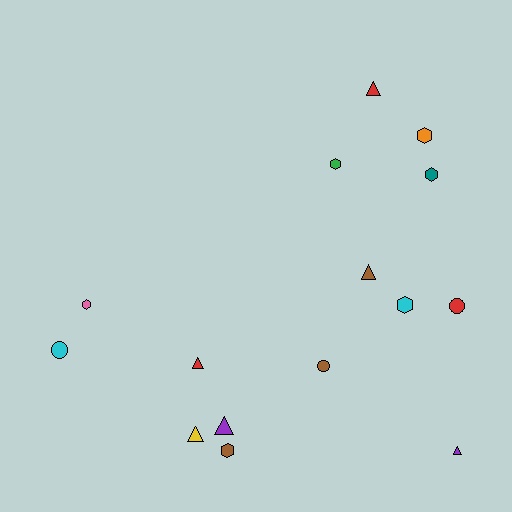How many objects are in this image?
There are 15 objects.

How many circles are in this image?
There are 3 circles.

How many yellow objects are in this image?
There is 1 yellow object.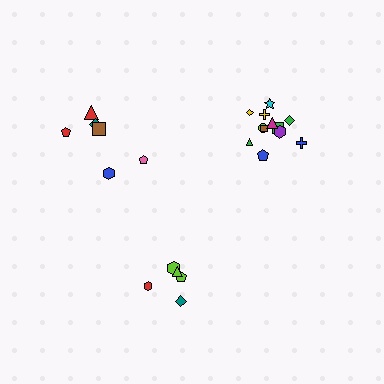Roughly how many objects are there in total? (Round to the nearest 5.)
Roughly 25 objects in total.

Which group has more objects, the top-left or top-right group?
The top-right group.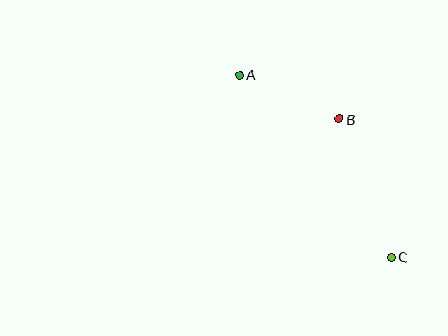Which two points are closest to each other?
Points A and B are closest to each other.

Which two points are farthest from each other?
Points A and C are farthest from each other.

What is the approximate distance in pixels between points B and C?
The distance between B and C is approximately 148 pixels.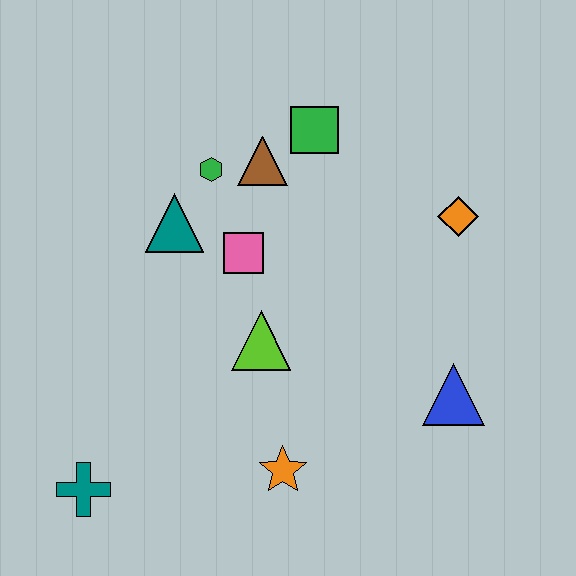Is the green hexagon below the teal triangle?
No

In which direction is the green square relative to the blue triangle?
The green square is above the blue triangle.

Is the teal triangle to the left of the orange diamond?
Yes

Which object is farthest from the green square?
The teal cross is farthest from the green square.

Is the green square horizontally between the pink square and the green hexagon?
No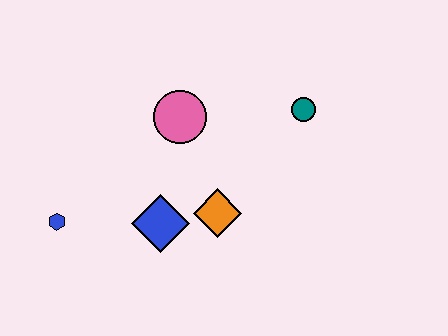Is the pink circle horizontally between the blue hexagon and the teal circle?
Yes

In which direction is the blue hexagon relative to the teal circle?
The blue hexagon is to the left of the teal circle.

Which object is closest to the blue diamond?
The orange diamond is closest to the blue diamond.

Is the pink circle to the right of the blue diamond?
Yes